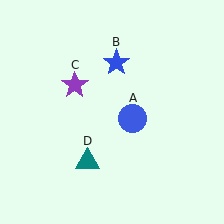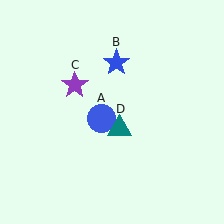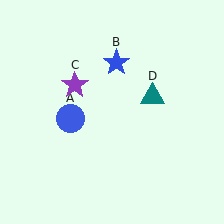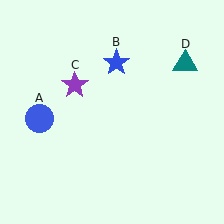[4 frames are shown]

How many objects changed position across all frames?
2 objects changed position: blue circle (object A), teal triangle (object D).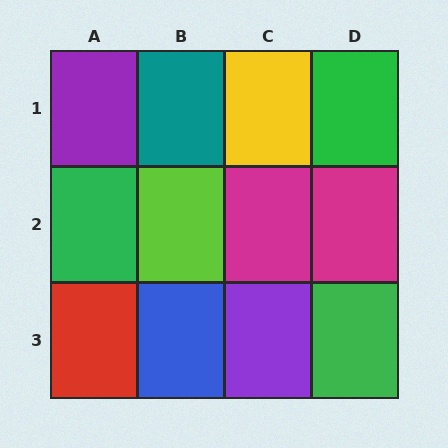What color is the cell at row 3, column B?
Blue.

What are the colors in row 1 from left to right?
Purple, teal, yellow, green.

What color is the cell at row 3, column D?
Green.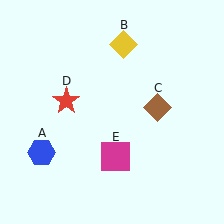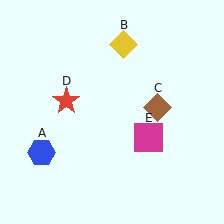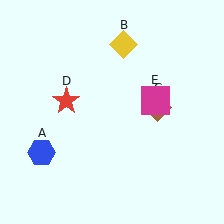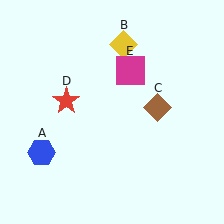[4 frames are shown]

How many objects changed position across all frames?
1 object changed position: magenta square (object E).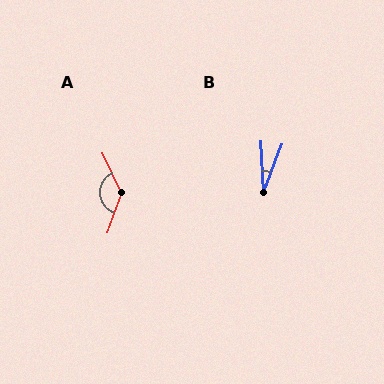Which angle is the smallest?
B, at approximately 24 degrees.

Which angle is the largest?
A, at approximately 136 degrees.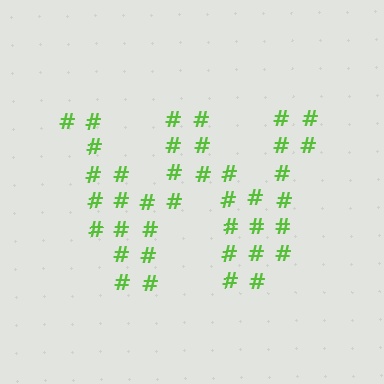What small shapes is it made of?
It is made of small hash symbols.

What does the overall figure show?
The overall figure shows the letter W.